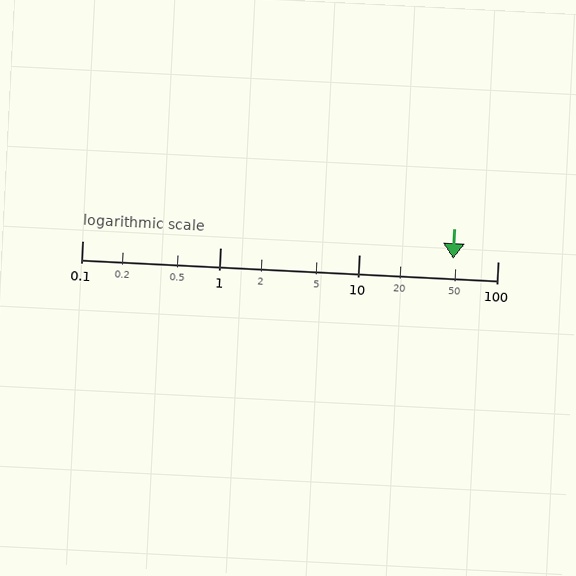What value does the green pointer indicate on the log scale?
The pointer indicates approximately 48.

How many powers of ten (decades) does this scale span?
The scale spans 3 decades, from 0.1 to 100.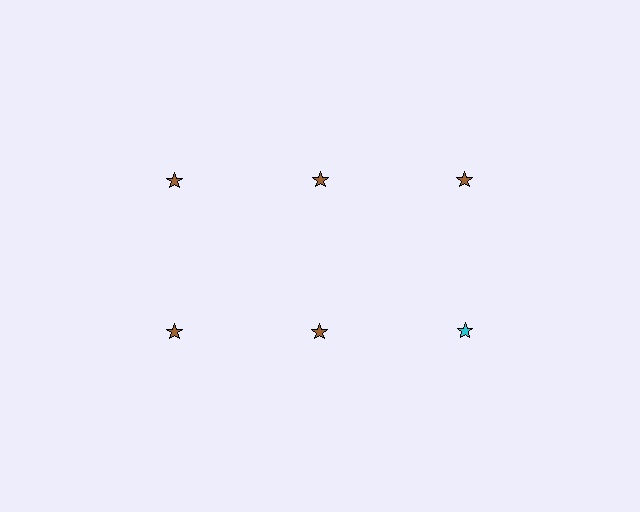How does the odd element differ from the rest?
It has a different color: cyan instead of brown.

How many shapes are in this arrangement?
There are 6 shapes arranged in a grid pattern.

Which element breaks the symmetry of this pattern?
The cyan star in the second row, center column breaks the symmetry. All other shapes are brown stars.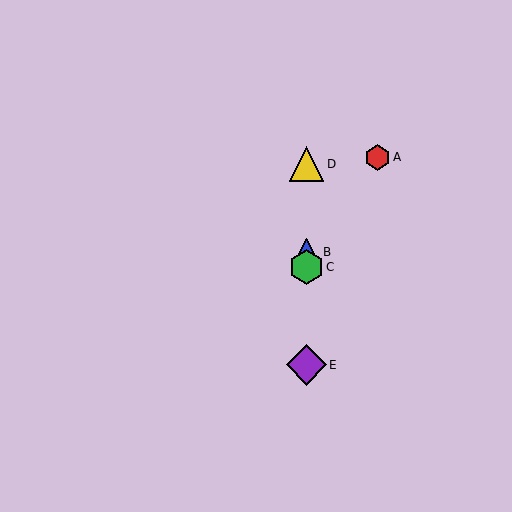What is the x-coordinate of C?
Object C is at x≈306.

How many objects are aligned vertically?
4 objects (B, C, D, E) are aligned vertically.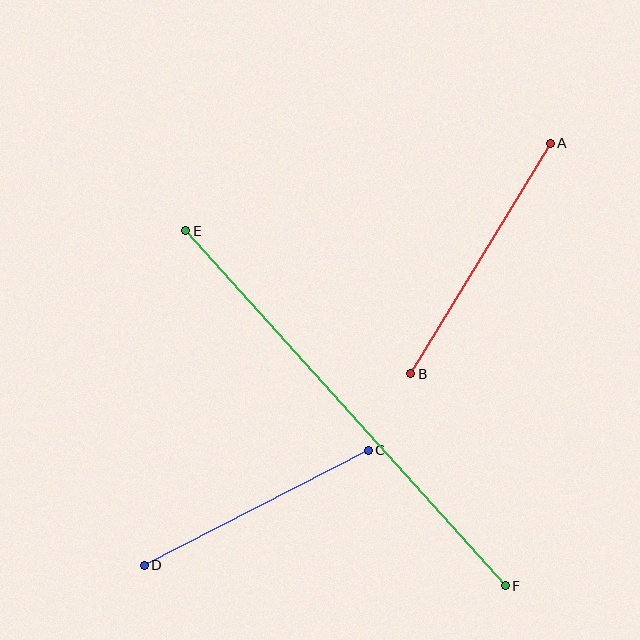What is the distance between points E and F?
The distance is approximately 478 pixels.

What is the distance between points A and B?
The distance is approximately 269 pixels.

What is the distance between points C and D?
The distance is approximately 252 pixels.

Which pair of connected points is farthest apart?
Points E and F are farthest apart.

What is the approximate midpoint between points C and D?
The midpoint is at approximately (256, 508) pixels.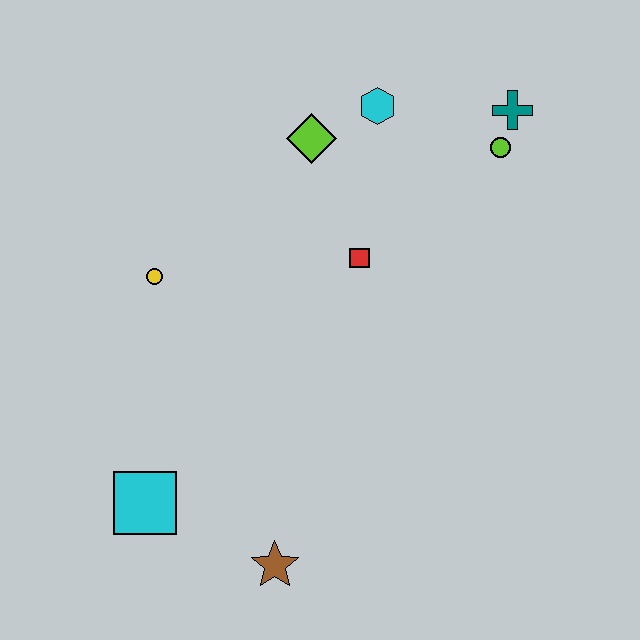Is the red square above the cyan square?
Yes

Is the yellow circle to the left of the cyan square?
No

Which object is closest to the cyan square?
The brown star is closest to the cyan square.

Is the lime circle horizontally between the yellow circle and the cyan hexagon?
No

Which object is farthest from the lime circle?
The cyan square is farthest from the lime circle.